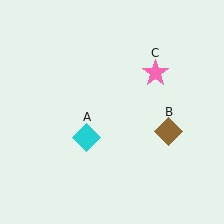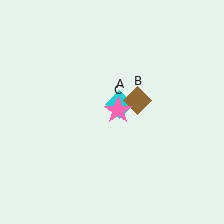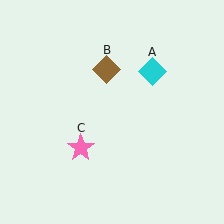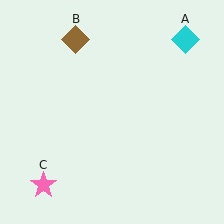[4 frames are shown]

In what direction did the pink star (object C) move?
The pink star (object C) moved down and to the left.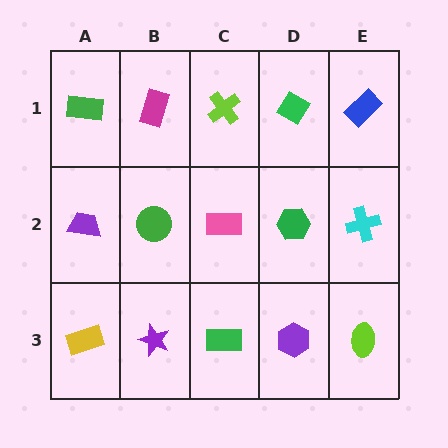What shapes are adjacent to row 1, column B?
A green circle (row 2, column B), a green rectangle (row 1, column A), a lime cross (row 1, column C).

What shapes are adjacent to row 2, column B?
A magenta rectangle (row 1, column B), a purple star (row 3, column B), a purple trapezoid (row 2, column A), a pink rectangle (row 2, column C).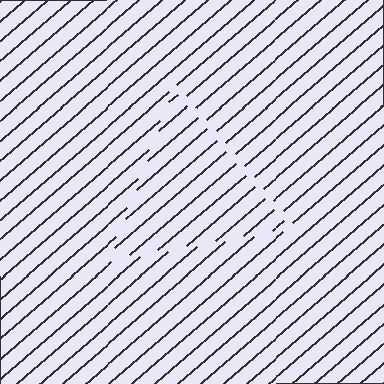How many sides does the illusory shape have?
3 sides — the line-ends trace a triangle.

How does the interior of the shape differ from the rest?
The interior of the shape contains the same grating, shifted by half a period — the contour is defined by the phase discontinuity where line-ends from the inner and outer gratings abut.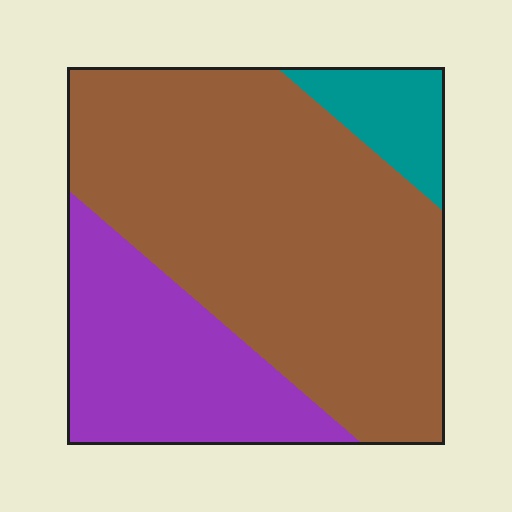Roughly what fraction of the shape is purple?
Purple takes up between a quarter and a half of the shape.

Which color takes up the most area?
Brown, at roughly 65%.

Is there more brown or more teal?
Brown.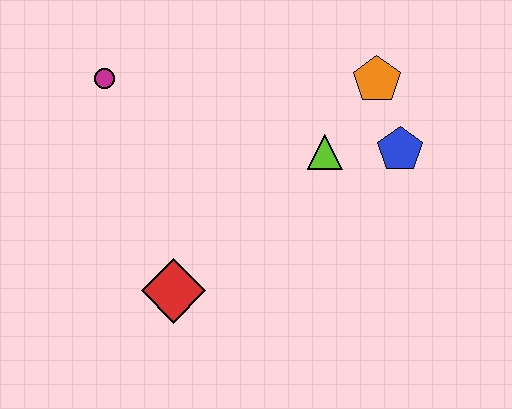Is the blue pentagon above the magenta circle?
No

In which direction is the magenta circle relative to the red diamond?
The magenta circle is above the red diamond.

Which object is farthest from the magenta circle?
The blue pentagon is farthest from the magenta circle.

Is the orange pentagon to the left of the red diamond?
No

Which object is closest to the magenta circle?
The red diamond is closest to the magenta circle.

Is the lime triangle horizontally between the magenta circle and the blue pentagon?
Yes